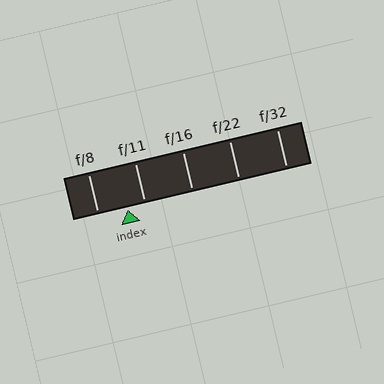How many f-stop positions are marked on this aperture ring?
There are 5 f-stop positions marked.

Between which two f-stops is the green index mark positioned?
The index mark is between f/8 and f/11.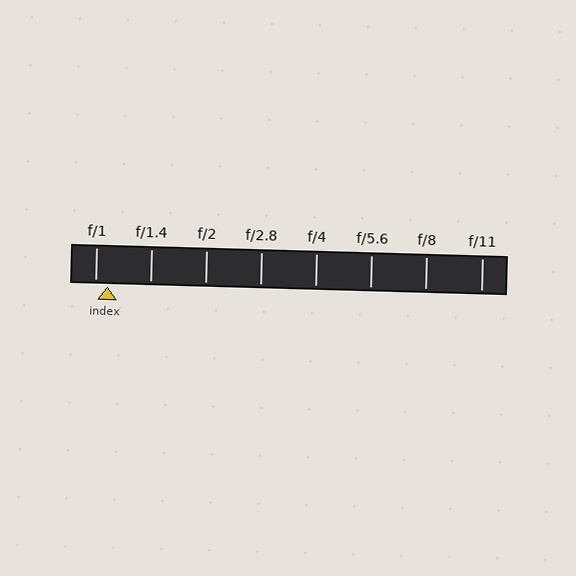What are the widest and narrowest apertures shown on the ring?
The widest aperture shown is f/1 and the narrowest is f/11.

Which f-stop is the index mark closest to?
The index mark is closest to f/1.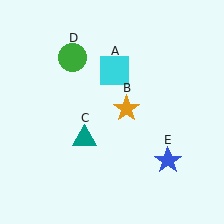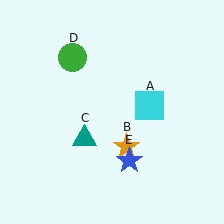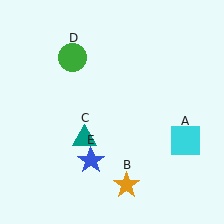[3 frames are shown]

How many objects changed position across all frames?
3 objects changed position: cyan square (object A), orange star (object B), blue star (object E).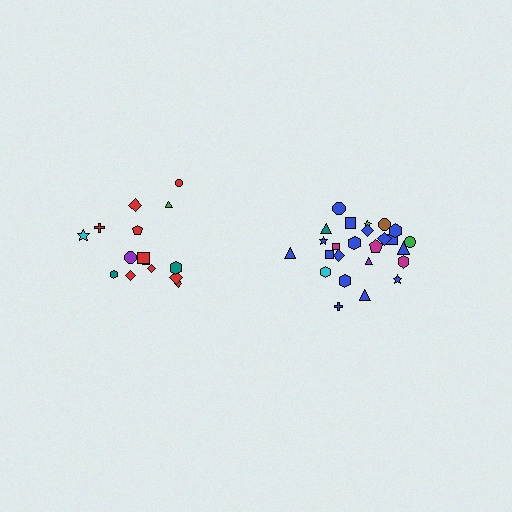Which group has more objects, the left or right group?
The right group.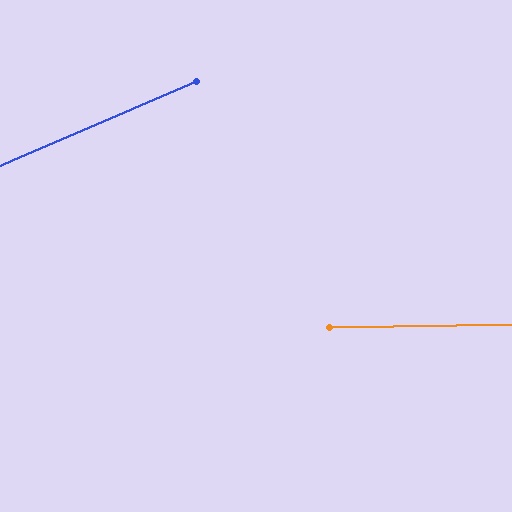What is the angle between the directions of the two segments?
Approximately 22 degrees.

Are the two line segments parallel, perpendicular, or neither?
Neither parallel nor perpendicular — they differ by about 22°.